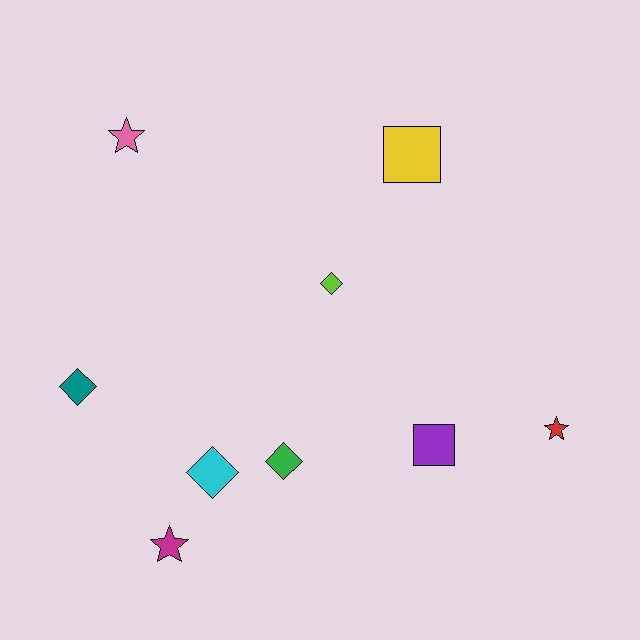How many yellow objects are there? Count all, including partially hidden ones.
There is 1 yellow object.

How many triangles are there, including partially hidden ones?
There are no triangles.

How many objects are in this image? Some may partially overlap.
There are 9 objects.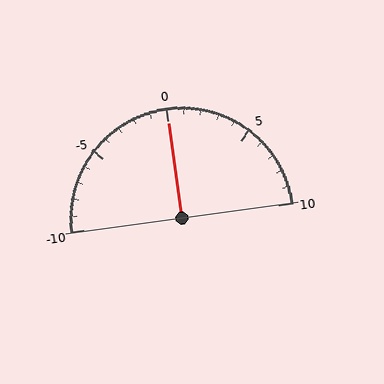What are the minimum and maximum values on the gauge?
The gauge ranges from -10 to 10.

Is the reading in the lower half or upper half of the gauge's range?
The reading is in the upper half of the range (-10 to 10).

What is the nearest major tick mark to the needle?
The nearest major tick mark is 0.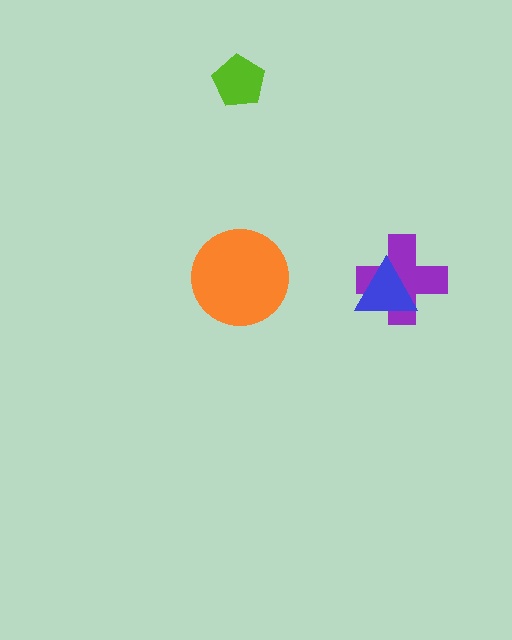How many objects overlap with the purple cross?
1 object overlaps with the purple cross.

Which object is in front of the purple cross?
The blue triangle is in front of the purple cross.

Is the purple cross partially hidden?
Yes, it is partially covered by another shape.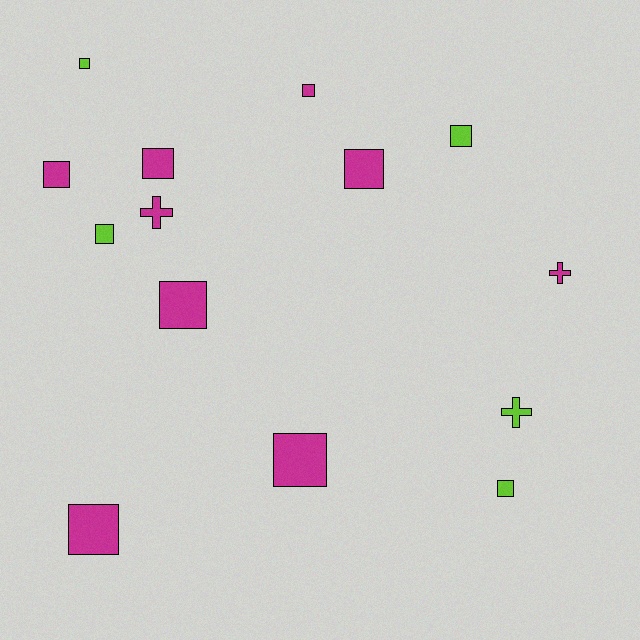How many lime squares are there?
There are 4 lime squares.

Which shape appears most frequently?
Square, with 11 objects.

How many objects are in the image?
There are 14 objects.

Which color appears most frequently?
Magenta, with 9 objects.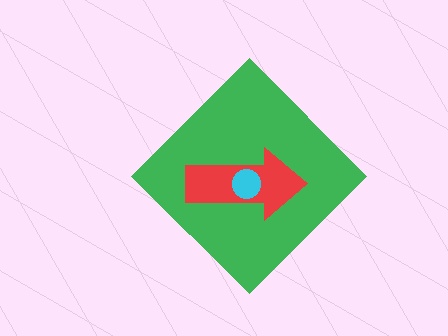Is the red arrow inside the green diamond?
Yes.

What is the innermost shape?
The cyan circle.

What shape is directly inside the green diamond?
The red arrow.